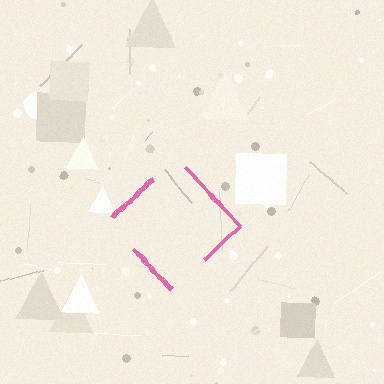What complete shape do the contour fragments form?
The contour fragments form a diamond.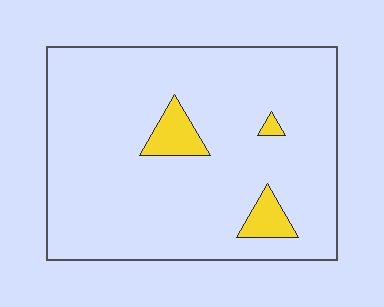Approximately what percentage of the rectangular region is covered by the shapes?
Approximately 5%.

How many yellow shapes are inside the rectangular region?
3.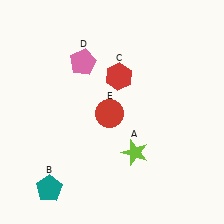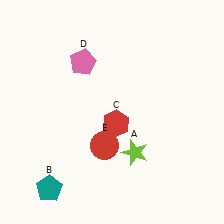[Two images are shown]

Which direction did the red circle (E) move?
The red circle (E) moved down.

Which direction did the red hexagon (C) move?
The red hexagon (C) moved down.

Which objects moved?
The objects that moved are: the red hexagon (C), the red circle (E).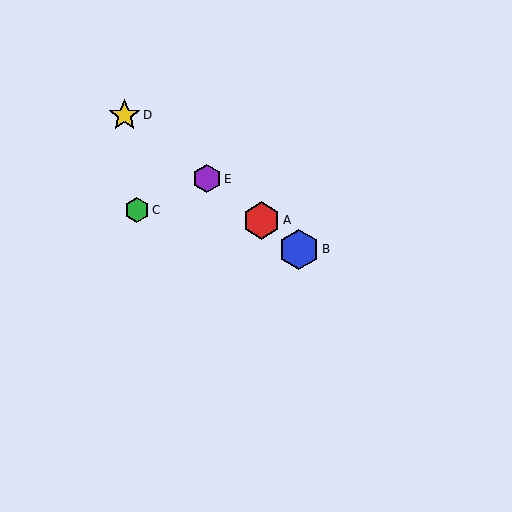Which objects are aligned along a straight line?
Objects A, B, D, E are aligned along a straight line.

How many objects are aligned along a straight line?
4 objects (A, B, D, E) are aligned along a straight line.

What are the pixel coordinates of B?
Object B is at (299, 249).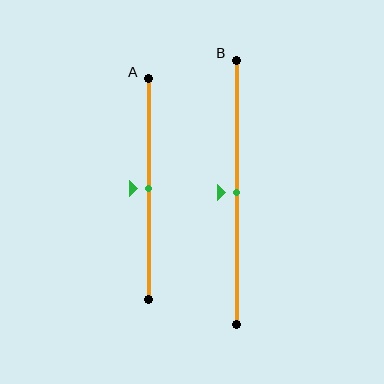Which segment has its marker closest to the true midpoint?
Segment A has its marker closest to the true midpoint.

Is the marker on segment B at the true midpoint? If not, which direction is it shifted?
Yes, the marker on segment B is at the true midpoint.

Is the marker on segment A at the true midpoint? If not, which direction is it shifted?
Yes, the marker on segment A is at the true midpoint.